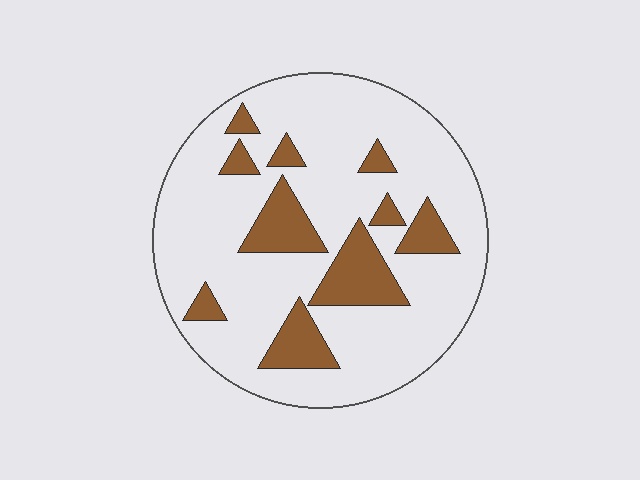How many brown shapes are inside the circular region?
10.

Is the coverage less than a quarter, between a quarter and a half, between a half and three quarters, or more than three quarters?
Less than a quarter.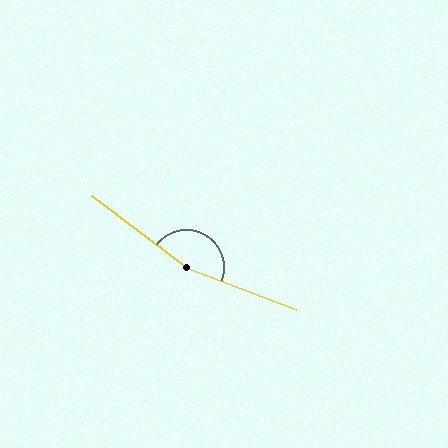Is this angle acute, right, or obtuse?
It is obtuse.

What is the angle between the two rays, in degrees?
Approximately 164 degrees.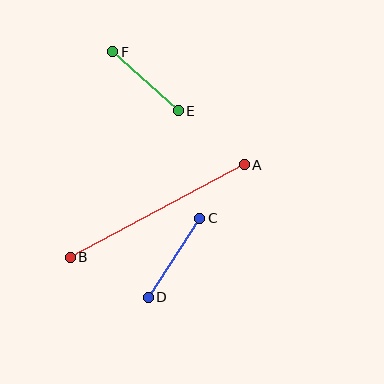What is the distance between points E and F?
The distance is approximately 88 pixels.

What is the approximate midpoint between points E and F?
The midpoint is at approximately (146, 81) pixels.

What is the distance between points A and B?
The distance is approximately 197 pixels.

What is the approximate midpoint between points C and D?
The midpoint is at approximately (174, 258) pixels.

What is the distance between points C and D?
The distance is approximately 94 pixels.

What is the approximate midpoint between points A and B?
The midpoint is at approximately (157, 211) pixels.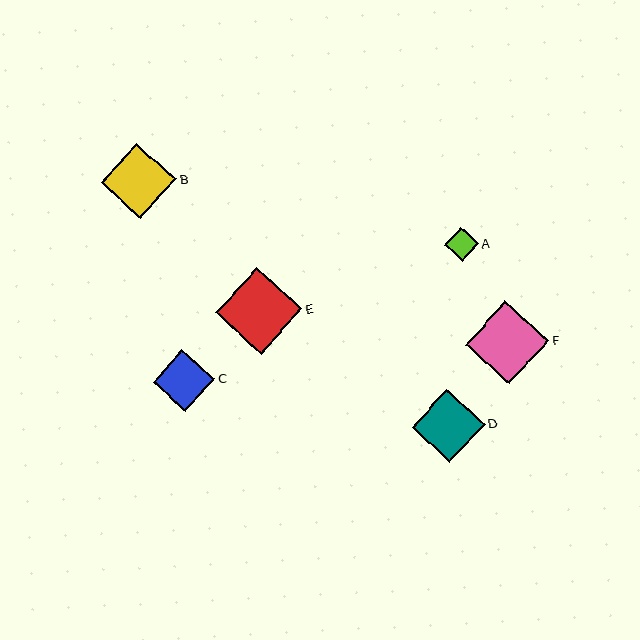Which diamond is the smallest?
Diamond A is the smallest with a size of approximately 34 pixels.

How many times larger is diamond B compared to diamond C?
Diamond B is approximately 1.2 times the size of diamond C.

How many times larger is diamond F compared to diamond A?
Diamond F is approximately 2.5 times the size of diamond A.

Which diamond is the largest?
Diamond E is the largest with a size of approximately 86 pixels.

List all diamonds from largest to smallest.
From largest to smallest: E, F, B, D, C, A.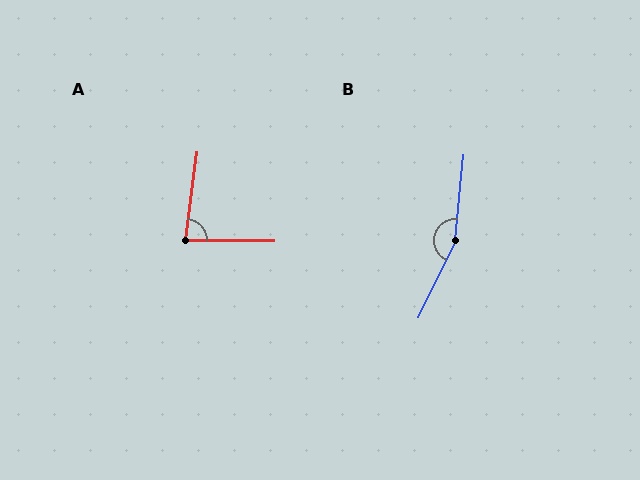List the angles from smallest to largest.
A (83°), B (160°).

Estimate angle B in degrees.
Approximately 160 degrees.